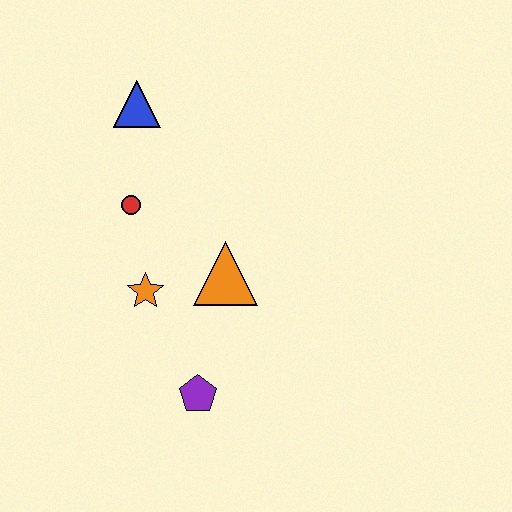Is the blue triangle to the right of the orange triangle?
No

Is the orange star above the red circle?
No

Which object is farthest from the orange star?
The blue triangle is farthest from the orange star.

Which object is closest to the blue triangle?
The red circle is closest to the blue triangle.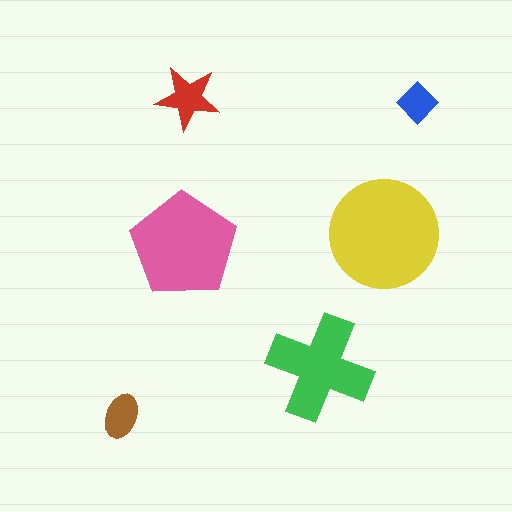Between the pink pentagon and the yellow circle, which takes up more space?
The yellow circle.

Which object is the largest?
The yellow circle.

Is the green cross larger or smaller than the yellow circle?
Smaller.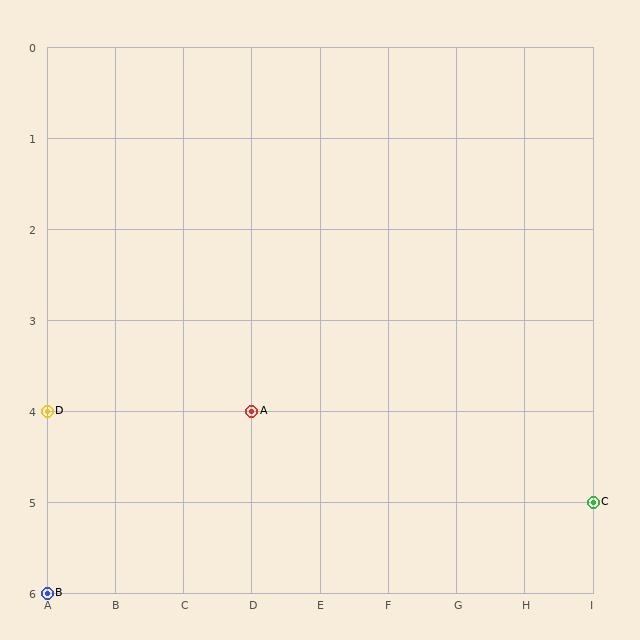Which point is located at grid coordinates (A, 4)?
Point D is at (A, 4).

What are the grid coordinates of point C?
Point C is at grid coordinates (I, 5).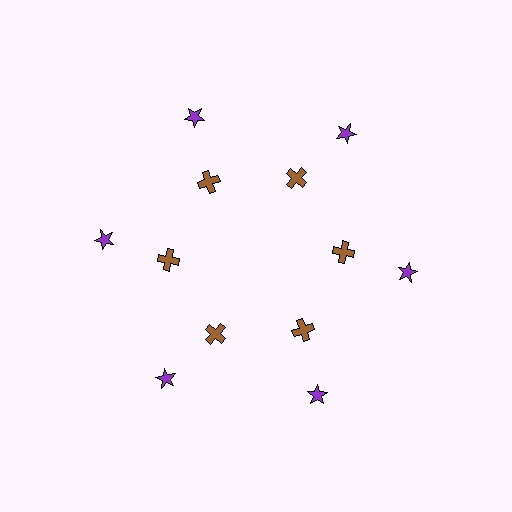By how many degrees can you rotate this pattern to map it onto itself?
The pattern maps onto itself every 60 degrees of rotation.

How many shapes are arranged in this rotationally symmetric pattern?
There are 12 shapes, arranged in 6 groups of 2.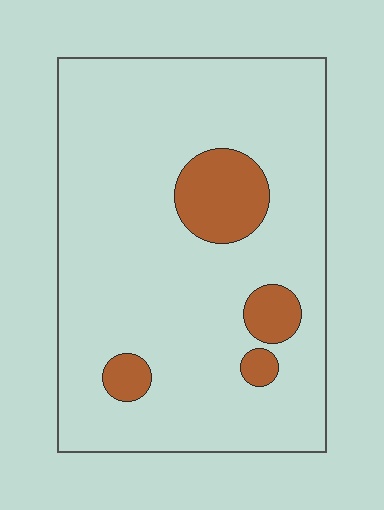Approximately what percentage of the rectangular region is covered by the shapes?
Approximately 10%.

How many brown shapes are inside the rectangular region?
4.